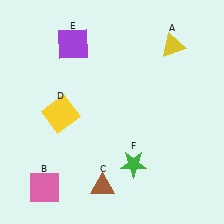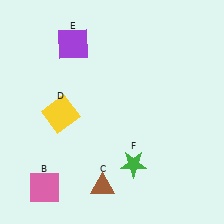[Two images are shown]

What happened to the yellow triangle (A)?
The yellow triangle (A) was removed in Image 2. It was in the top-right area of Image 1.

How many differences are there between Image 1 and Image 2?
There is 1 difference between the two images.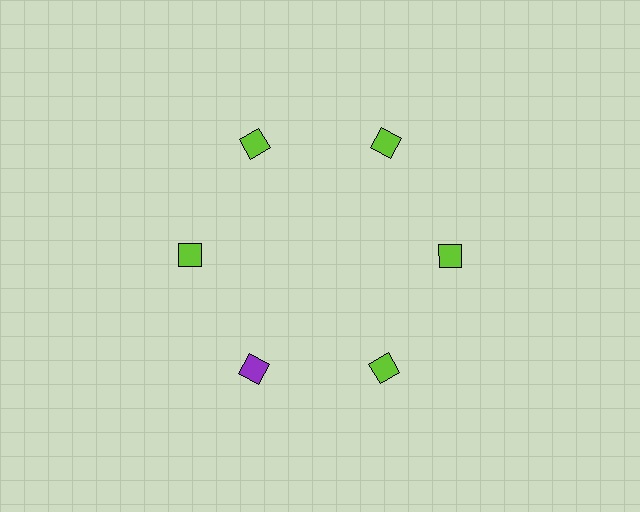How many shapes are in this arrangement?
There are 6 shapes arranged in a ring pattern.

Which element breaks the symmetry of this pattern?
The purple diamond at roughly the 7 o'clock position breaks the symmetry. All other shapes are lime diamonds.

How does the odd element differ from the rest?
It has a different color: purple instead of lime.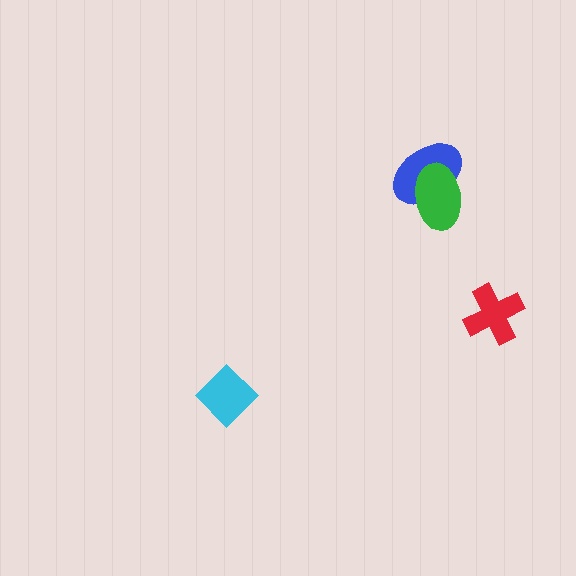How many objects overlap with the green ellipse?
1 object overlaps with the green ellipse.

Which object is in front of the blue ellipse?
The green ellipse is in front of the blue ellipse.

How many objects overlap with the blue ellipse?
1 object overlaps with the blue ellipse.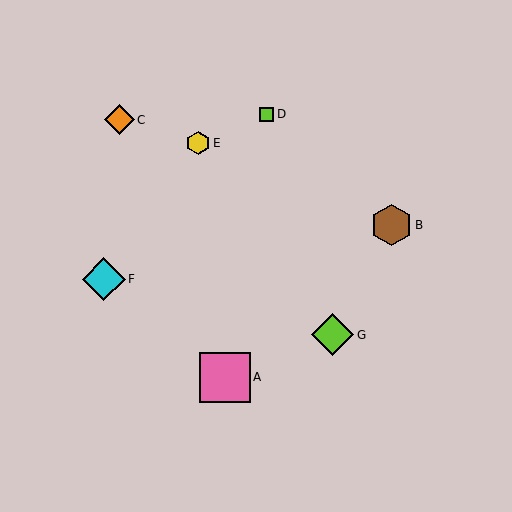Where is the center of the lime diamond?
The center of the lime diamond is at (333, 335).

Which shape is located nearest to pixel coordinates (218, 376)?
The pink square (labeled A) at (225, 377) is nearest to that location.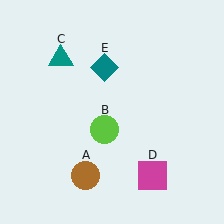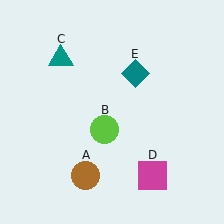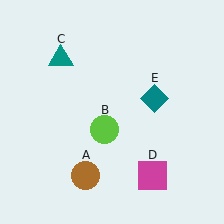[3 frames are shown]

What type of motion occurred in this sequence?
The teal diamond (object E) rotated clockwise around the center of the scene.